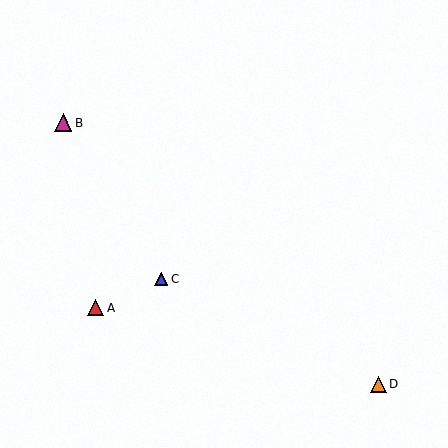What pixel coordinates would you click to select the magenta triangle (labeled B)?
Click at (63, 123) to select the magenta triangle B.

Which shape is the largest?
The magenta triangle (labeled B) is the largest.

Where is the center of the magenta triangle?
The center of the magenta triangle is at (63, 123).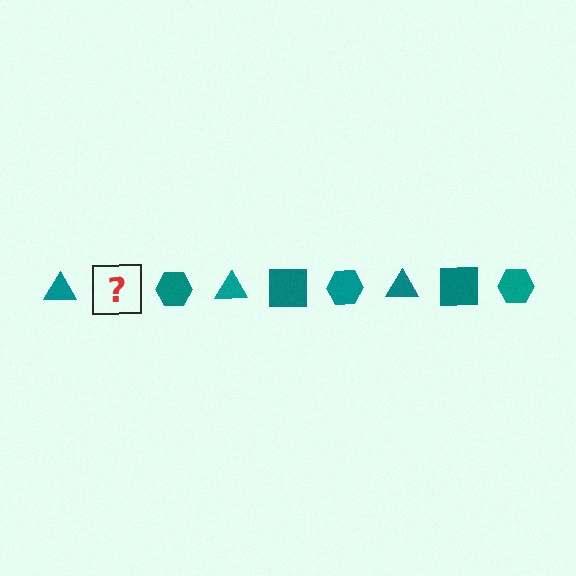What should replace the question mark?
The question mark should be replaced with a teal square.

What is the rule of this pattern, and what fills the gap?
The rule is that the pattern cycles through triangle, square, hexagon shapes in teal. The gap should be filled with a teal square.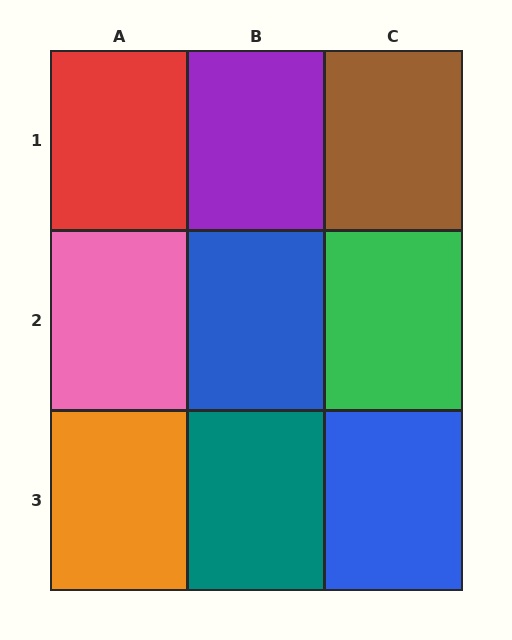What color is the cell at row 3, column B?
Teal.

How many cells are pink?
1 cell is pink.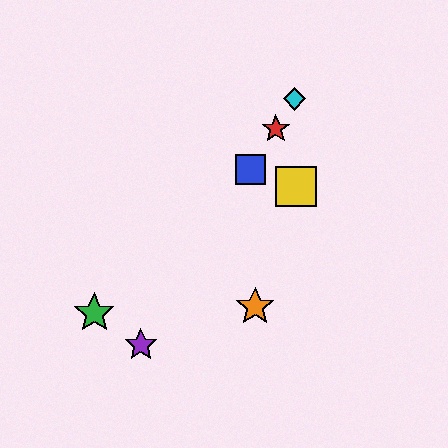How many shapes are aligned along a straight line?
4 shapes (the red star, the blue square, the purple star, the cyan diamond) are aligned along a straight line.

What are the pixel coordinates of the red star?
The red star is at (276, 129).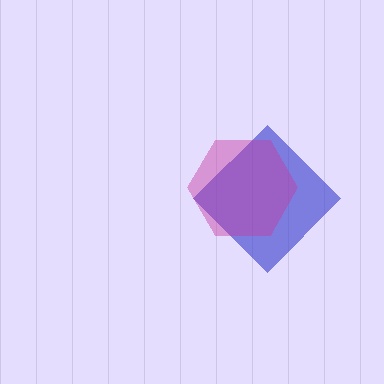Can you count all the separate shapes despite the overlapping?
Yes, there are 2 separate shapes.